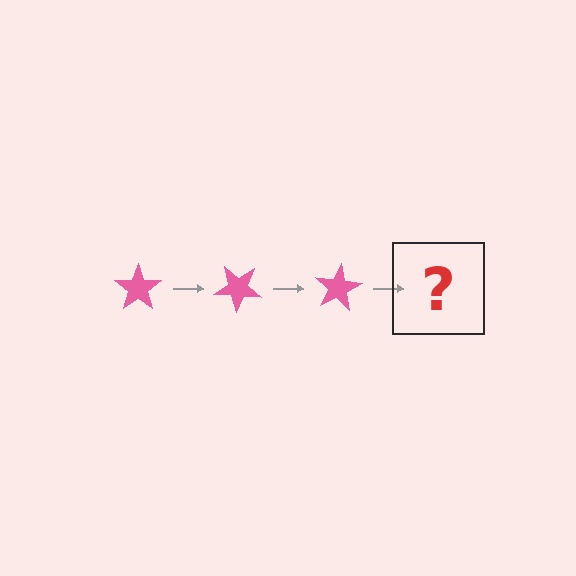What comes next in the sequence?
The next element should be a pink star rotated 120 degrees.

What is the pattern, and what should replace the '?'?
The pattern is that the star rotates 40 degrees each step. The '?' should be a pink star rotated 120 degrees.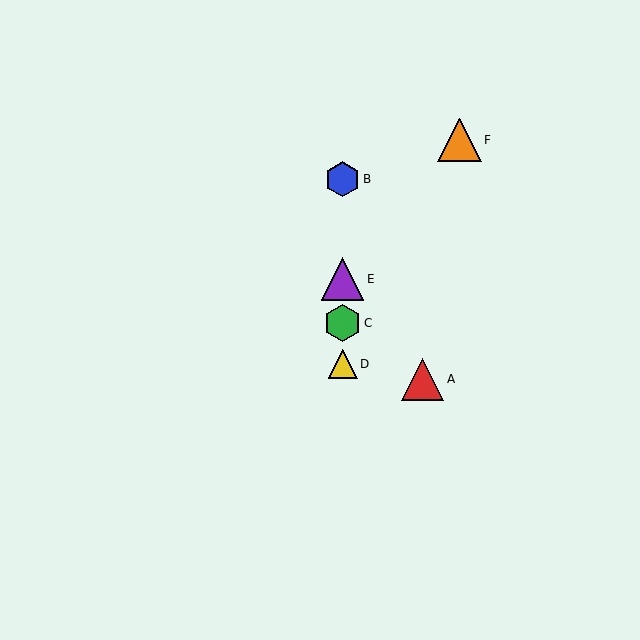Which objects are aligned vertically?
Objects B, C, D, E are aligned vertically.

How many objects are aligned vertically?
4 objects (B, C, D, E) are aligned vertically.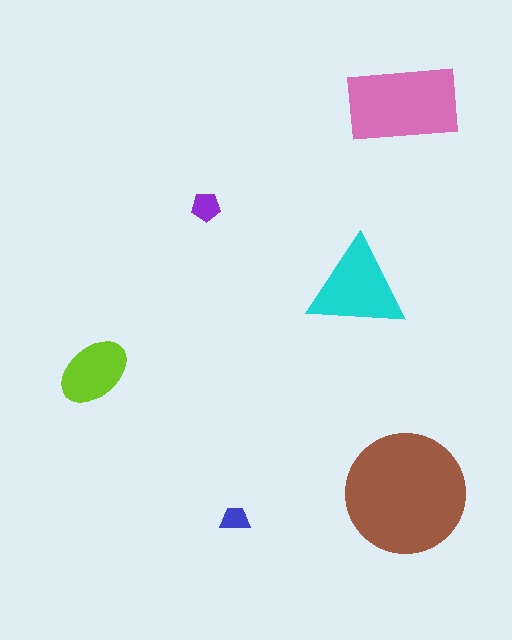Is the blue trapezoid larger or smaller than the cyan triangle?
Smaller.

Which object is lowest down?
The blue trapezoid is bottommost.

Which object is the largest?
The brown circle.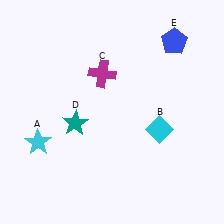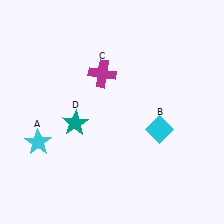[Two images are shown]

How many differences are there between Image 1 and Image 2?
There is 1 difference between the two images.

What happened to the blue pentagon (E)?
The blue pentagon (E) was removed in Image 2. It was in the top-right area of Image 1.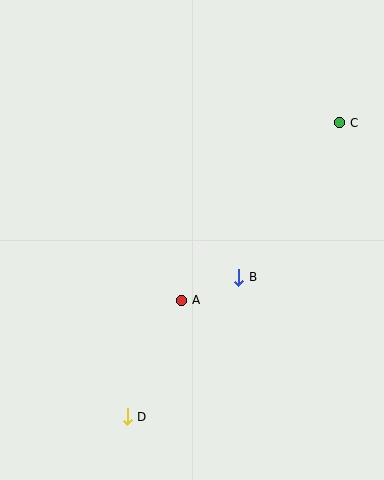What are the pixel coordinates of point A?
Point A is at (182, 300).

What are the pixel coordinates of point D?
Point D is at (127, 417).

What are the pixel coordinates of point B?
Point B is at (239, 277).